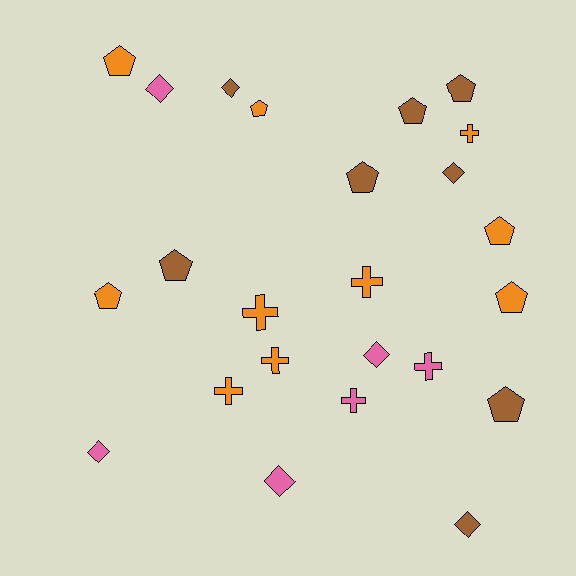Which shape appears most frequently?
Pentagon, with 10 objects.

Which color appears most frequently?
Orange, with 10 objects.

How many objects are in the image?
There are 24 objects.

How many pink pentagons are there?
There are no pink pentagons.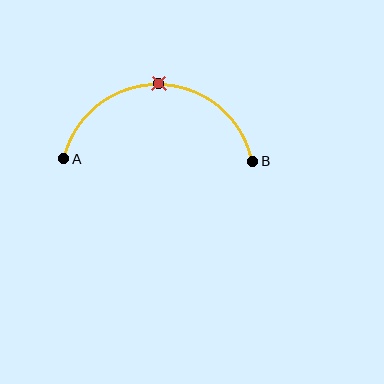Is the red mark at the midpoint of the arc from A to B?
Yes. The red mark lies on the arc at equal arc-length from both A and B — it is the arc midpoint.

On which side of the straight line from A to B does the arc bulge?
The arc bulges above the straight line connecting A and B.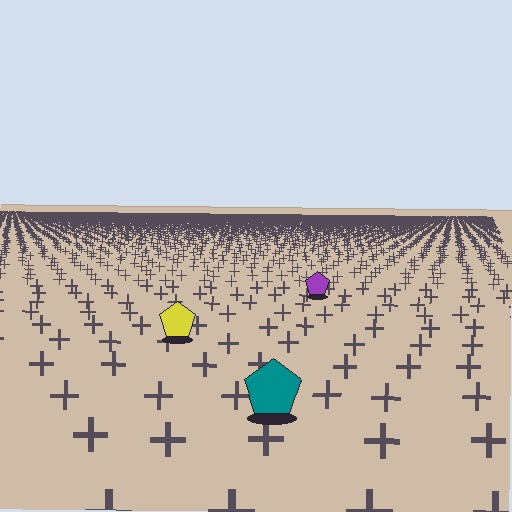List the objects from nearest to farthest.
From nearest to farthest: the teal pentagon, the yellow pentagon, the purple pentagon.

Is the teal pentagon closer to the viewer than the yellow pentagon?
Yes. The teal pentagon is closer — you can tell from the texture gradient: the ground texture is coarser near it.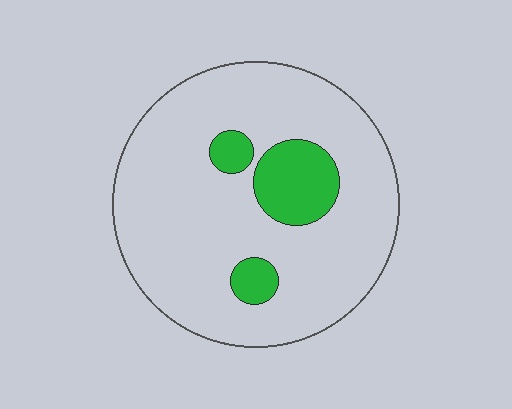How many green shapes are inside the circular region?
3.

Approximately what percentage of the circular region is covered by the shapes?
Approximately 15%.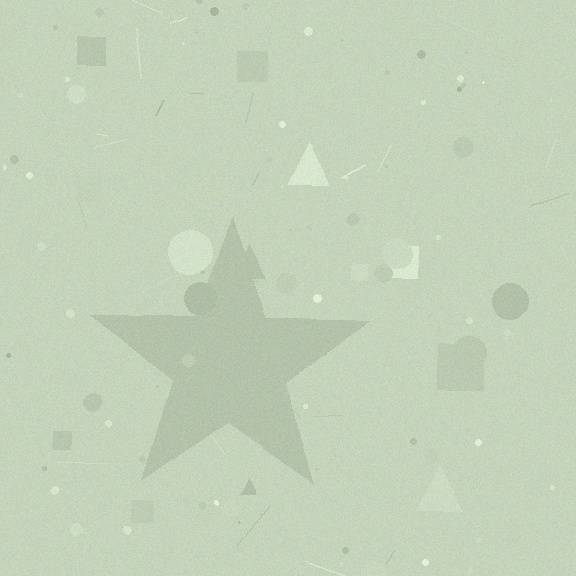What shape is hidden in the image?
A star is hidden in the image.